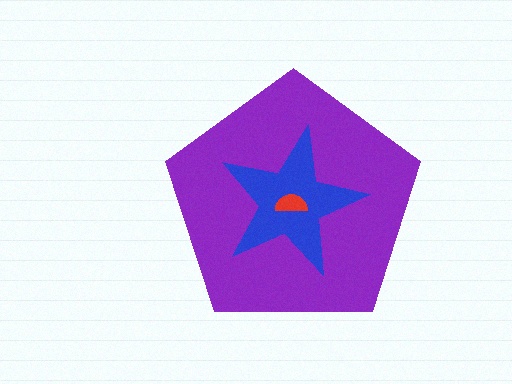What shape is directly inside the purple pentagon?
The blue star.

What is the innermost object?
The red semicircle.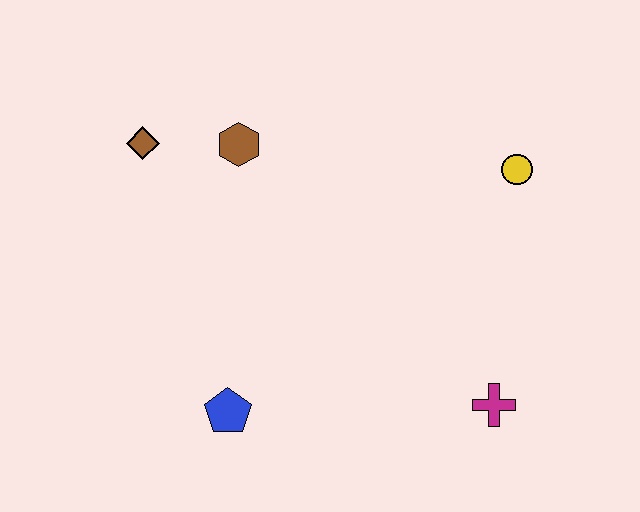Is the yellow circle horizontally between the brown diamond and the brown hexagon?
No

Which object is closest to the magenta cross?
The yellow circle is closest to the magenta cross.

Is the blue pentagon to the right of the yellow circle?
No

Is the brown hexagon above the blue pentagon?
Yes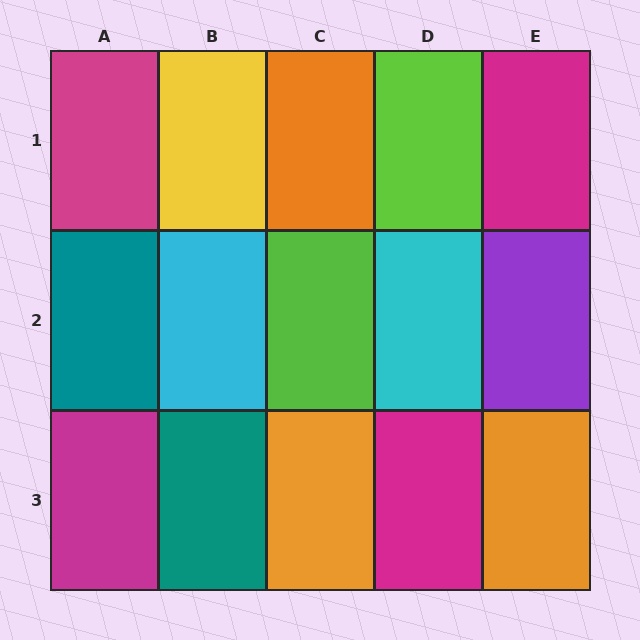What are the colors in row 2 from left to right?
Teal, cyan, lime, cyan, purple.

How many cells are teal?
2 cells are teal.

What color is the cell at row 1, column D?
Lime.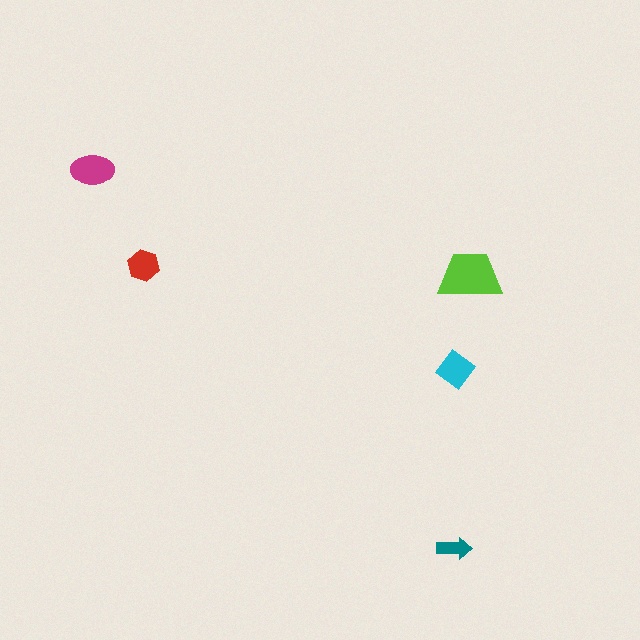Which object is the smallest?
The teal arrow.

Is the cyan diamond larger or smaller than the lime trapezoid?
Smaller.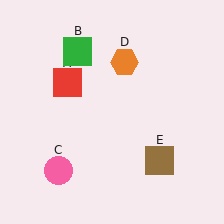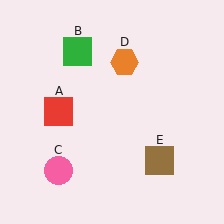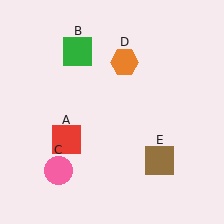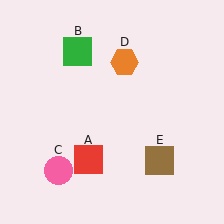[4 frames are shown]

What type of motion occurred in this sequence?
The red square (object A) rotated counterclockwise around the center of the scene.